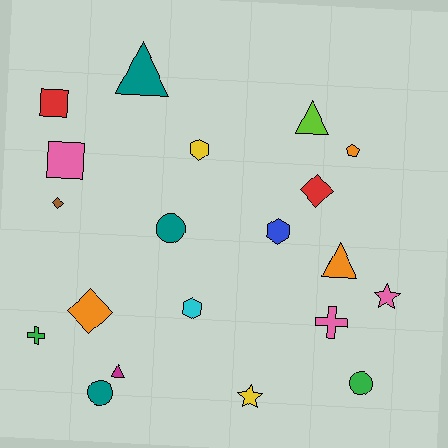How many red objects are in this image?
There are 2 red objects.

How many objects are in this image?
There are 20 objects.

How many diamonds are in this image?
There are 3 diamonds.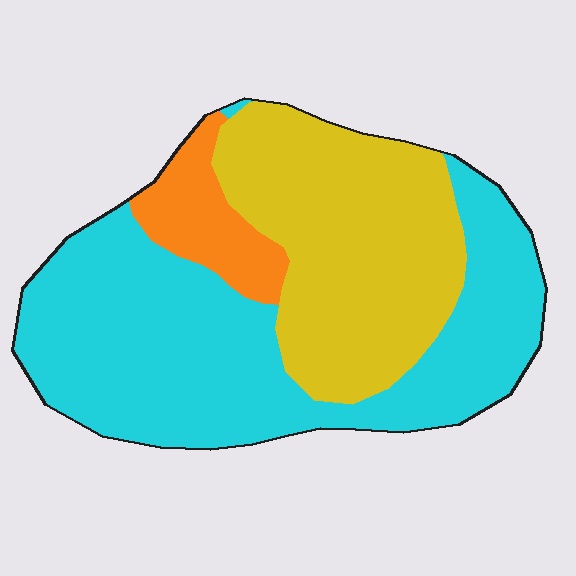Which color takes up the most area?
Cyan, at roughly 55%.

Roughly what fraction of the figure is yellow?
Yellow covers around 35% of the figure.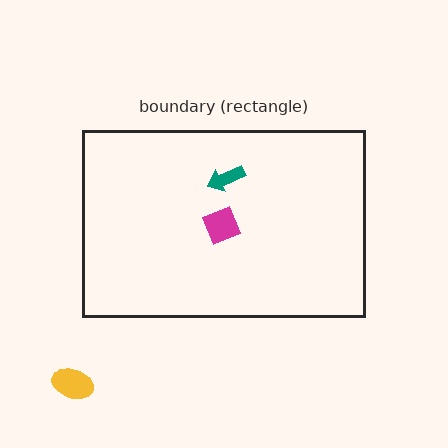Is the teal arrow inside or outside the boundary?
Inside.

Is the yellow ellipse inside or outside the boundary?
Outside.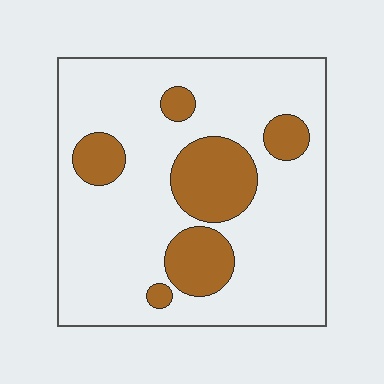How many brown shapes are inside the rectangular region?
6.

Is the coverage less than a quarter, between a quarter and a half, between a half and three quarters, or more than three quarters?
Less than a quarter.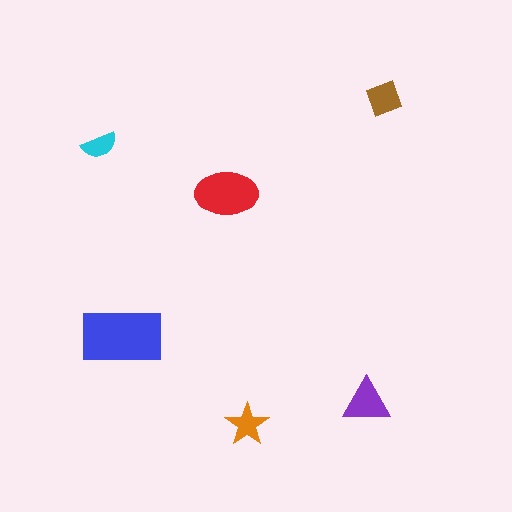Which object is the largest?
The blue rectangle.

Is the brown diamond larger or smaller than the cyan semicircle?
Larger.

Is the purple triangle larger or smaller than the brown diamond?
Larger.